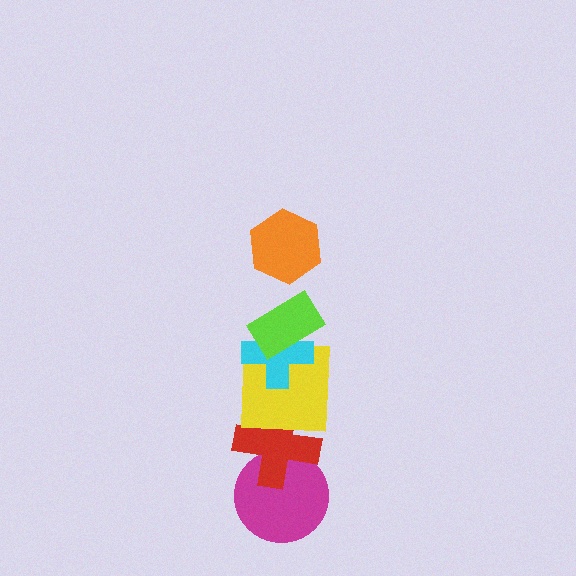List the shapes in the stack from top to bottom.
From top to bottom: the orange hexagon, the lime rectangle, the cyan cross, the yellow square, the red cross, the magenta circle.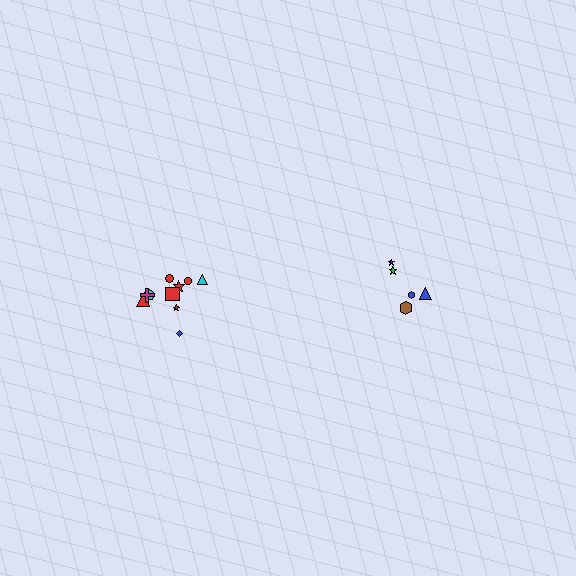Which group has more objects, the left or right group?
The left group.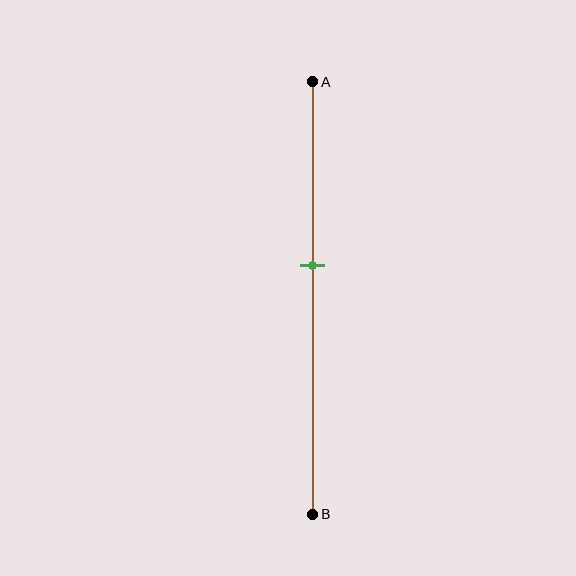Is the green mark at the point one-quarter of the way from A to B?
No, the mark is at about 45% from A, not at the 25% one-quarter point.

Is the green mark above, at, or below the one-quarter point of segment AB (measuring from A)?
The green mark is below the one-quarter point of segment AB.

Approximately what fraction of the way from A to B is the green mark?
The green mark is approximately 45% of the way from A to B.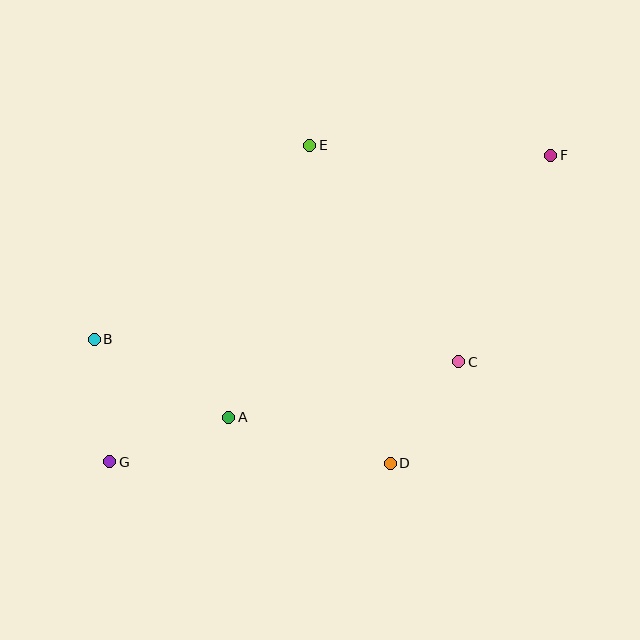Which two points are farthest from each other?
Points F and G are farthest from each other.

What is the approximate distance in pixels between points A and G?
The distance between A and G is approximately 127 pixels.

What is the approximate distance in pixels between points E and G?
The distance between E and G is approximately 375 pixels.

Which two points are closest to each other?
Points C and D are closest to each other.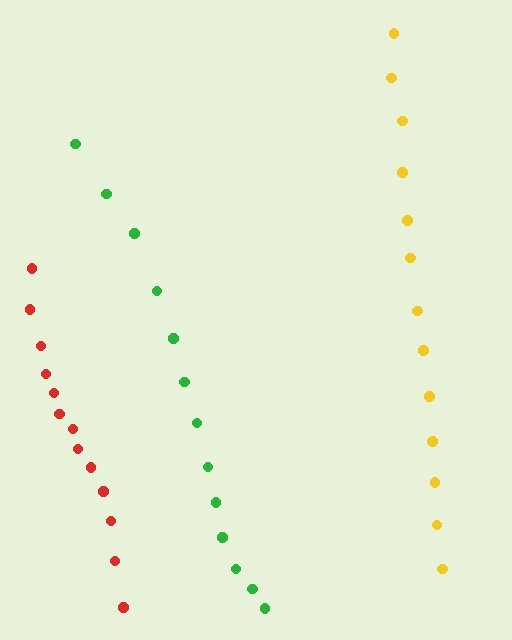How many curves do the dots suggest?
There are 3 distinct paths.